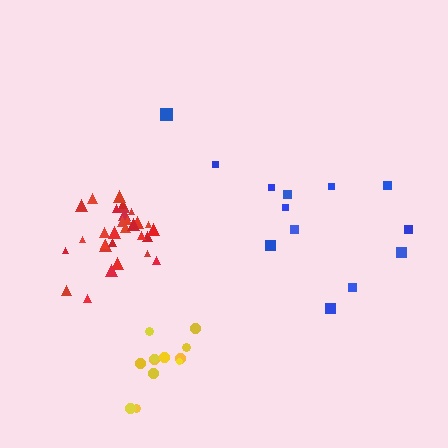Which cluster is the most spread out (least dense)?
Blue.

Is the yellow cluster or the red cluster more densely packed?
Red.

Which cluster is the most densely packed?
Red.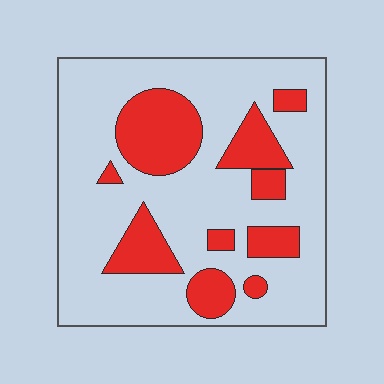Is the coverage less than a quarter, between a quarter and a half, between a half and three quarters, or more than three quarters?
Between a quarter and a half.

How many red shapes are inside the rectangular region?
10.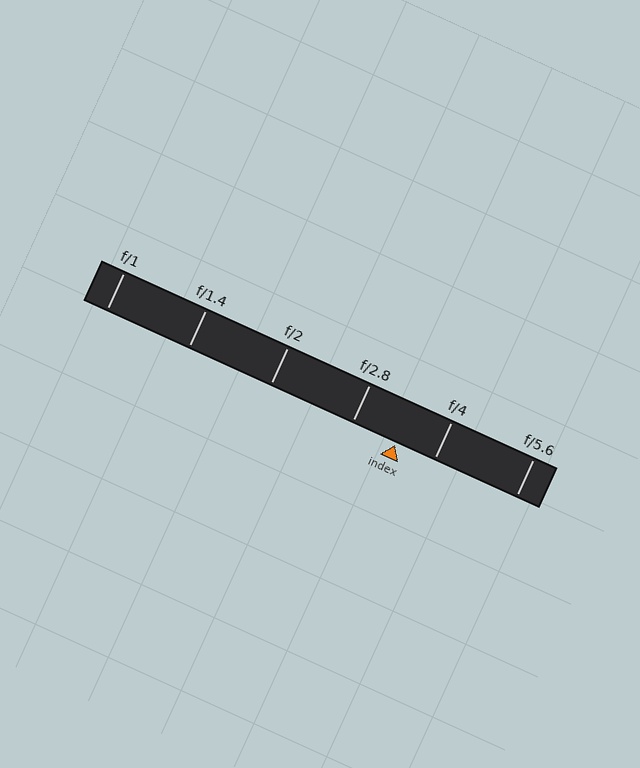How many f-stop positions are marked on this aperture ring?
There are 6 f-stop positions marked.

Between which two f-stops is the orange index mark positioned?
The index mark is between f/2.8 and f/4.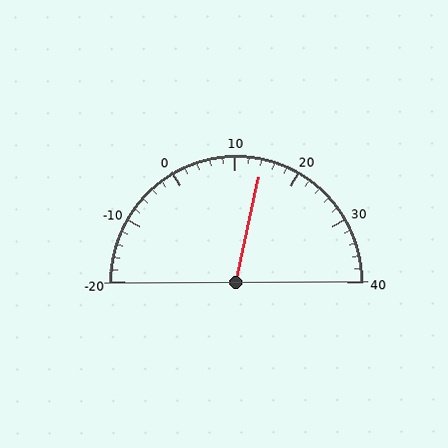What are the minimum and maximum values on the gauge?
The gauge ranges from -20 to 40.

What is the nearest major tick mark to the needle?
The nearest major tick mark is 10.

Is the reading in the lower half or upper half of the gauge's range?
The reading is in the upper half of the range (-20 to 40).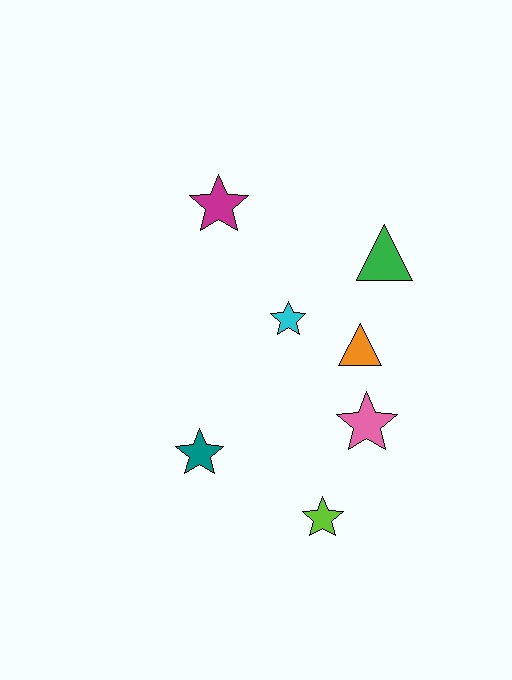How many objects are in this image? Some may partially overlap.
There are 7 objects.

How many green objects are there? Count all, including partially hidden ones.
There is 1 green object.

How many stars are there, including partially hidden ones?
There are 5 stars.